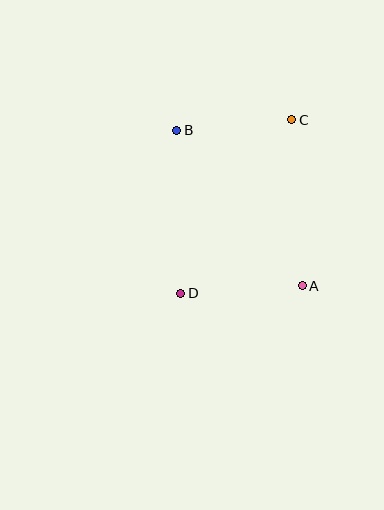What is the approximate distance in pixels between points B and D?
The distance between B and D is approximately 163 pixels.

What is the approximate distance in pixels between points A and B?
The distance between A and B is approximately 200 pixels.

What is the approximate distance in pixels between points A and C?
The distance between A and C is approximately 166 pixels.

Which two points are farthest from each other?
Points C and D are farthest from each other.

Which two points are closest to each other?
Points B and C are closest to each other.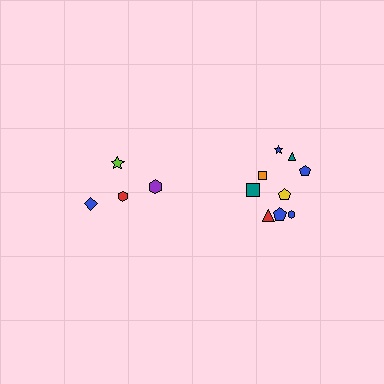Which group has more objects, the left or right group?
The right group.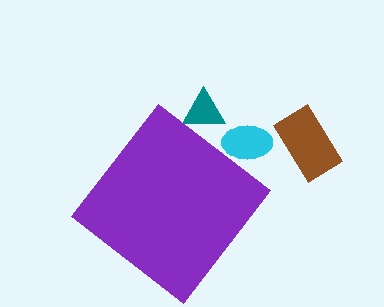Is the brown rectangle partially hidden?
No, the brown rectangle is fully visible.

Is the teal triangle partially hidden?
Yes, the teal triangle is partially hidden behind the purple diamond.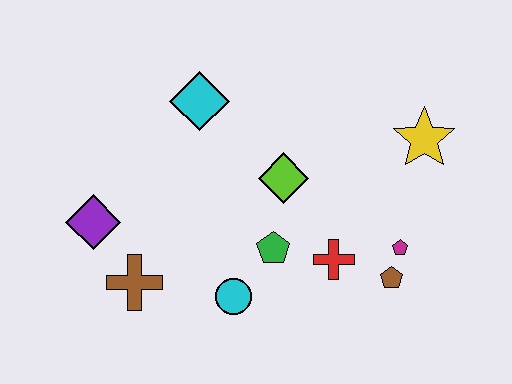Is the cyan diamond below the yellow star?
No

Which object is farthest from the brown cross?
The yellow star is farthest from the brown cross.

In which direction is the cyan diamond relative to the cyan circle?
The cyan diamond is above the cyan circle.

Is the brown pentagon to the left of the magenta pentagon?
Yes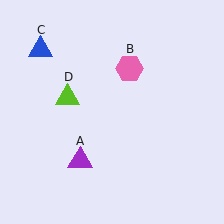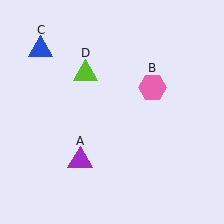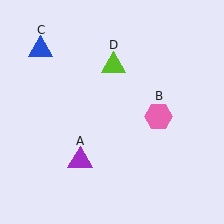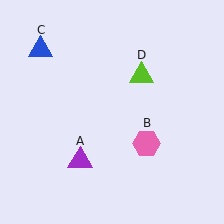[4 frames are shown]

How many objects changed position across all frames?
2 objects changed position: pink hexagon (object B), lime triangle (object D).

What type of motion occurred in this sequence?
The pink hexagon (object B), lime triangle (object D) rotated clockwise around the center of the scene.